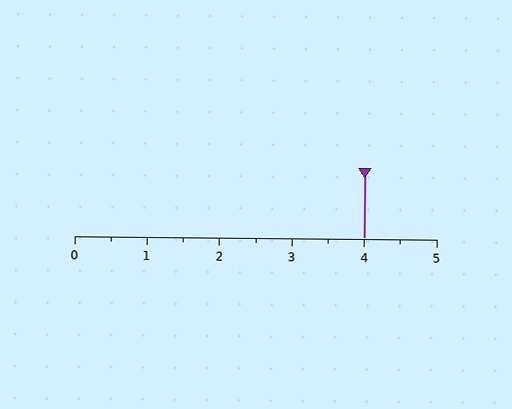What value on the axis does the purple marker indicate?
The marker indicates approximately 4.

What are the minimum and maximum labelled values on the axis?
The axis runs from 0 to 5.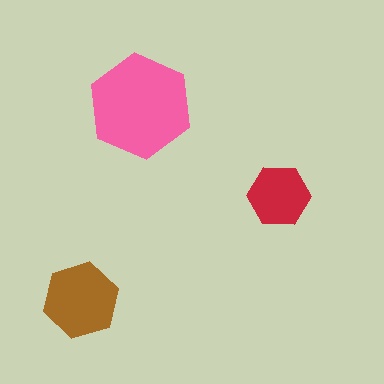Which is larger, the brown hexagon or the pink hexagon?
The pink one.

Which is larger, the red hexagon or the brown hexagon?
The brown one.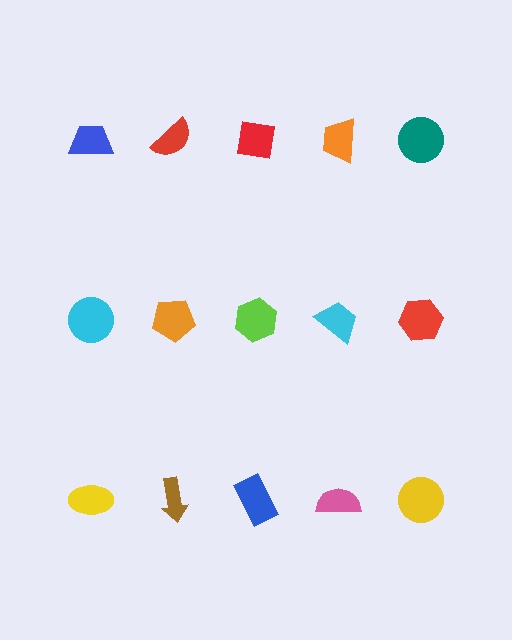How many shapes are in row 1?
5 shapes.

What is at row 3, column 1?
A yellow ellipse.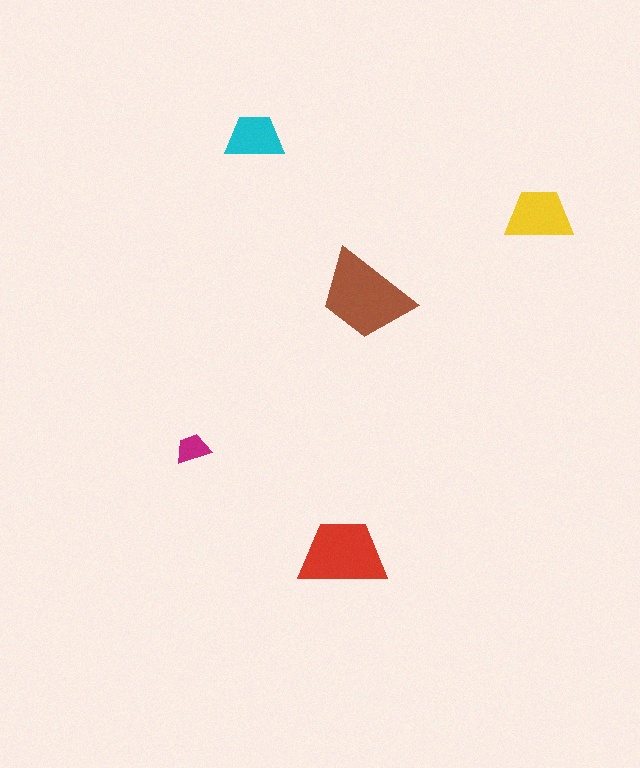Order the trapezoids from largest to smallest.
the brown one, the red one, the yellow one, the cyan one, the magenta one.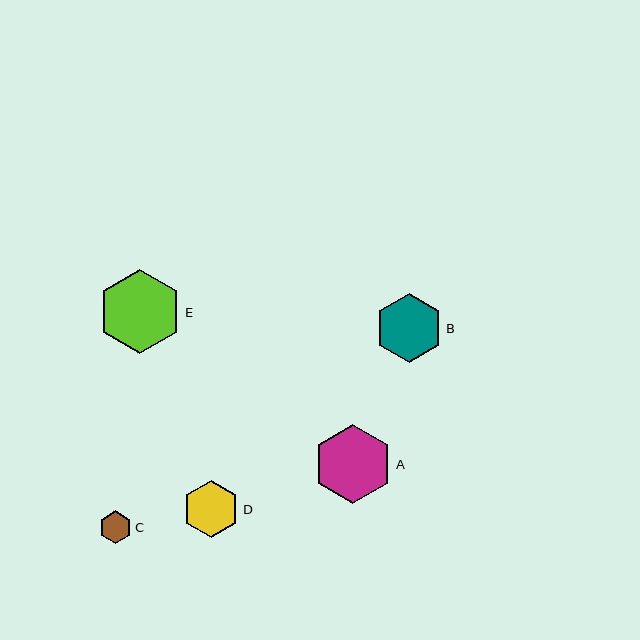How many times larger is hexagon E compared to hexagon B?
Hexagon E is approximately 1.2 times the size of hexagon B.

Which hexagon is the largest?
Hexagon E is the largest with a size of approximately 84 pixels.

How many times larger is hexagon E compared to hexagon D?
Hexagon E is approximately 1.5 times the size of hexagon D.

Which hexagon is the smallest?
Hexagon C is the smallest with a size of approximately 33 pixels.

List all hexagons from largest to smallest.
From largest to smallest: E, A, B, D, C.